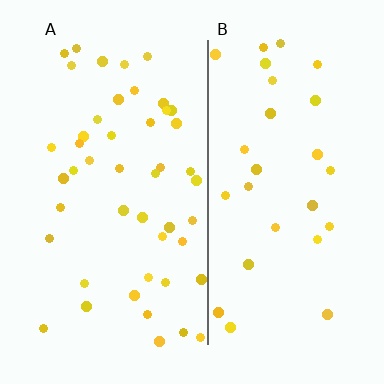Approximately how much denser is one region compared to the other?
Approximately 1.7× — region A over region B.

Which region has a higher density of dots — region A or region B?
A (the left).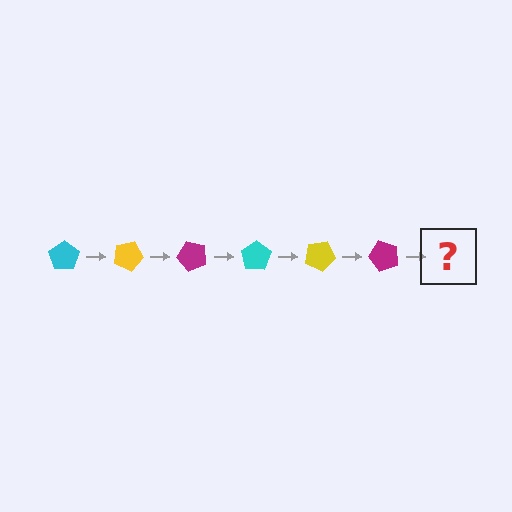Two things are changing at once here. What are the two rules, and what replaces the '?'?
The two rules are that it rotates 25 degrees each step and the color cycles through cyan, yellow, and magenta. The '?' should be a cyan pentagon, rotated 150 degrees from the start.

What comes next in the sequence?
The next element should be a cyan pentagon, rotated 150 degrees from the start.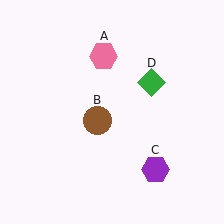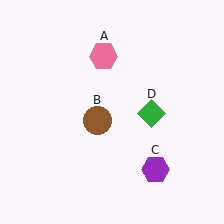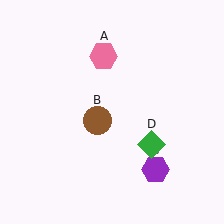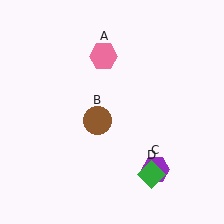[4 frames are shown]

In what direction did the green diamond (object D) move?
The green diamond (object D) moved down.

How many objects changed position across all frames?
1 object changed position: green diamond (object D).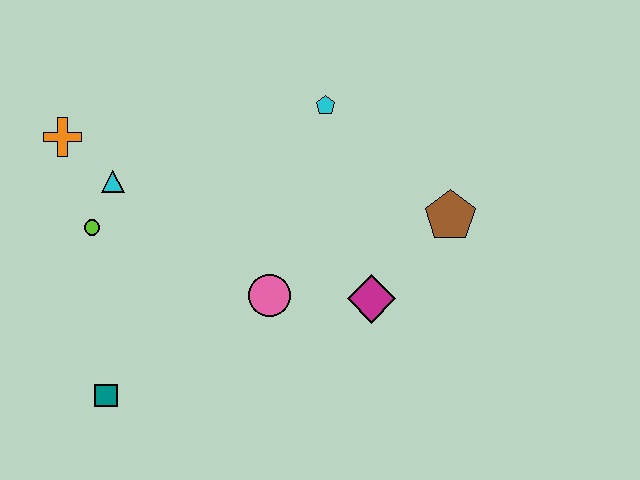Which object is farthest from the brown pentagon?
The orange cross is farthest from the brown pentagon.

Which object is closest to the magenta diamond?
The pink circle is closest to the magenta diamond.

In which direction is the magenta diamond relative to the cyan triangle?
The magenta diamond is to the right of the cyan triangle.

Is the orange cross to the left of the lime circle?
Yes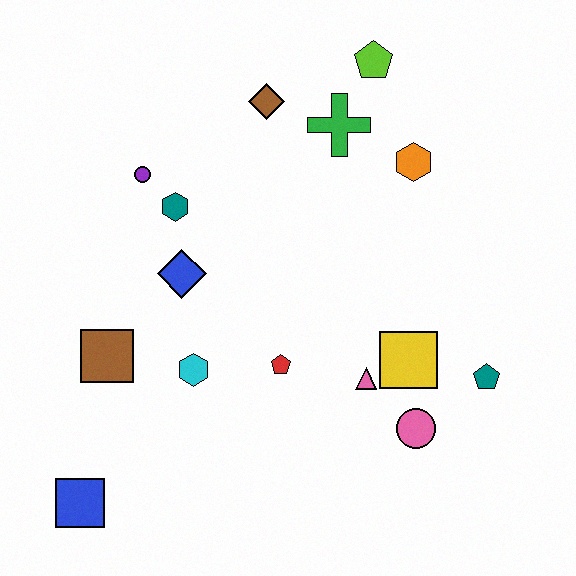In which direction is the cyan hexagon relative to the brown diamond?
The cyan hexagon is below the brown diamond.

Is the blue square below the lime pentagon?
Yes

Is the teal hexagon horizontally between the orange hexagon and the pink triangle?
No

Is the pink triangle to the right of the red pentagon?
Yes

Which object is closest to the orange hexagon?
The green cross is closest to the orange hexagon.